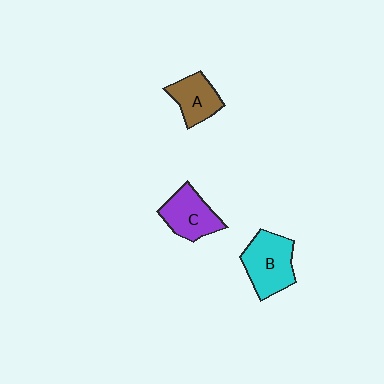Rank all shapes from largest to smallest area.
From largest to smallest: B (cyan), C (purple), A (brown).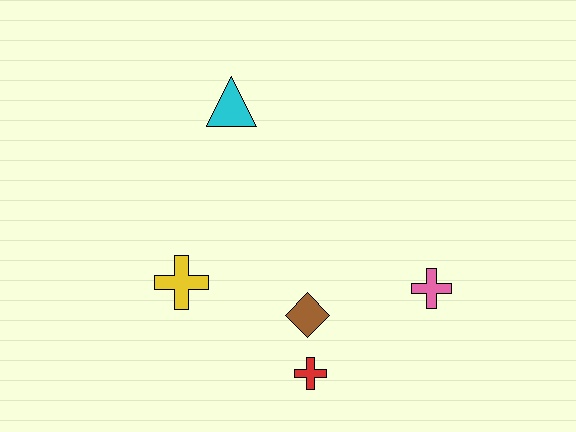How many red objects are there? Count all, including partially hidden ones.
There is 1 red object.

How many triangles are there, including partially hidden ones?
There is 1 triangle.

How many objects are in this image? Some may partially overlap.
There are 5 objects.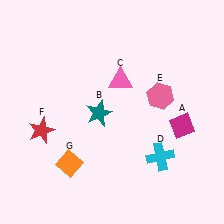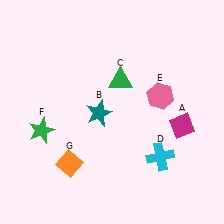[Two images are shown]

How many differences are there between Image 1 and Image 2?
There are 2 differences between the two images.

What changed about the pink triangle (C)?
In Image 1, C is pink. In Image 2, it changed to green.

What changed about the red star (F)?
In Image 1, F is red. In Image 2, it changed to green.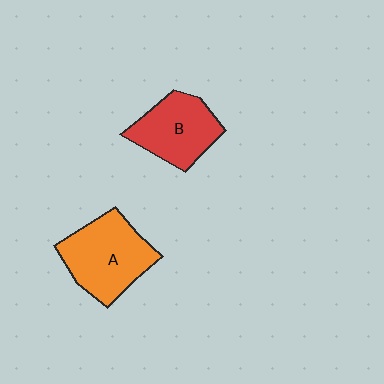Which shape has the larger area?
Shape A (orange).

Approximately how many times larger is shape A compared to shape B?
Approximately 1.2 times.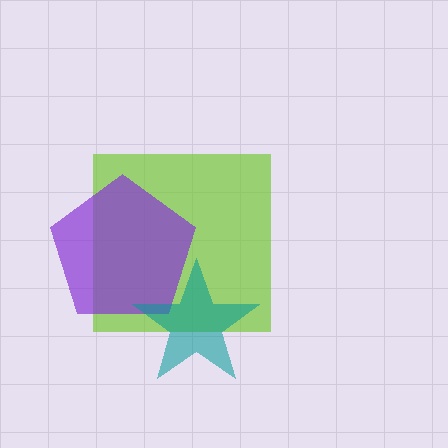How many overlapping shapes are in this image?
There are 3 overlapping shapes in the image.